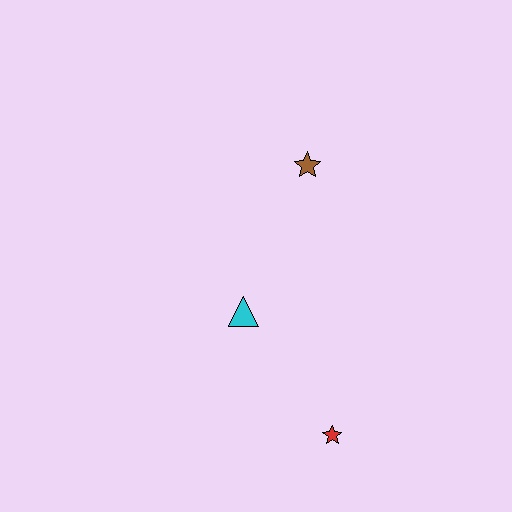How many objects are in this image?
There are 3 objects.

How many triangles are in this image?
There is 1 triangle.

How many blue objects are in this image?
There are no blue objects.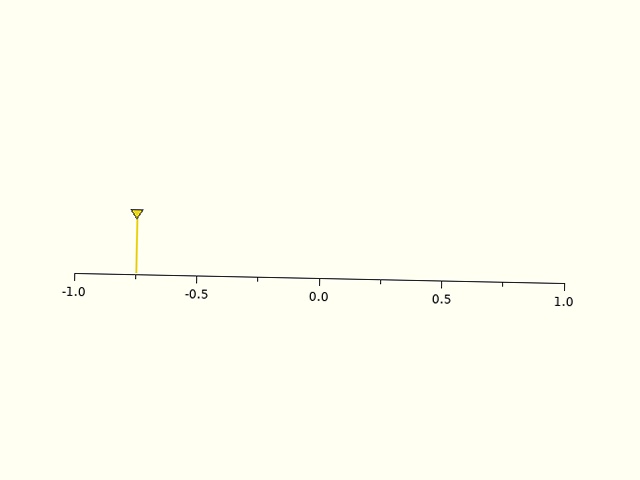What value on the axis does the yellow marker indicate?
The marker indicates approximately -0.75.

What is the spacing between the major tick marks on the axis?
The major ticks are spaced 0.5 apart.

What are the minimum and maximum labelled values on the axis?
The axis runs from -1.0 to 1.0.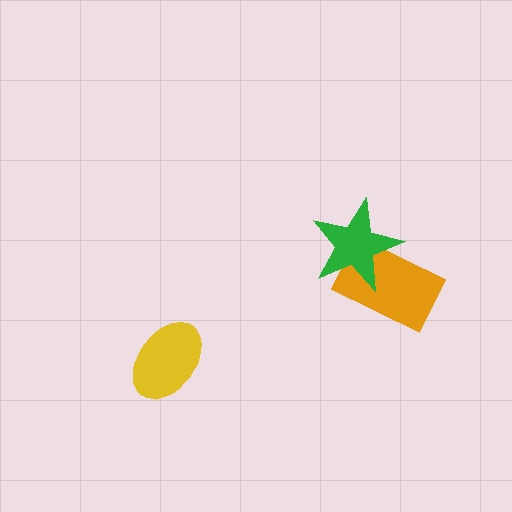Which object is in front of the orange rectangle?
The green star is in front of the orange rectangle.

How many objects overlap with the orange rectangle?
1 object overlaps with the orange rectangle.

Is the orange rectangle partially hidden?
Yes, it is partially covered by another shape.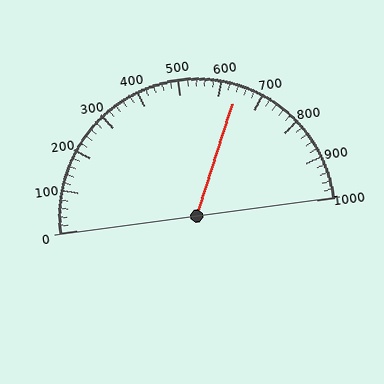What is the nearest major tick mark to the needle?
The nearest major tick mark is 600.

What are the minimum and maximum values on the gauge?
The gauge ranges from 0 to 1000.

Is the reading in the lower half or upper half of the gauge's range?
The reading is in the upper half of the range (0 to 1000).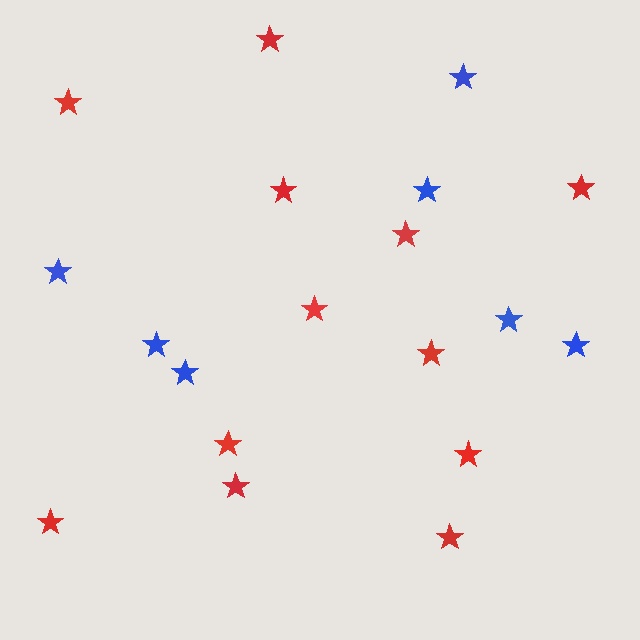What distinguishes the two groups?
There are 2 groups: one group of red stars (12) and one group of blue stars (7).